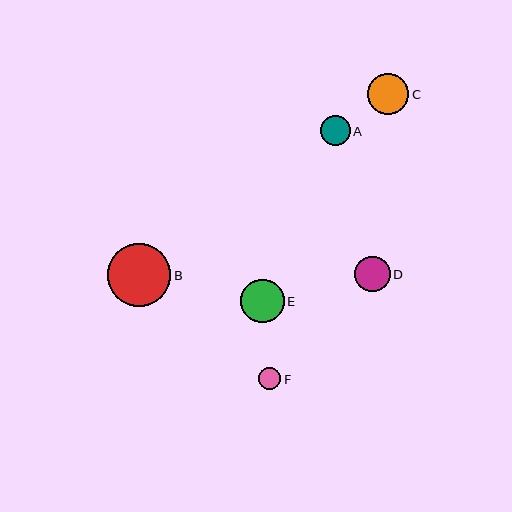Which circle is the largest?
Circle B is the largest with a size of approximately 63 pixels.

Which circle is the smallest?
Circle F is the smallest with a size of approximately 23 pixels.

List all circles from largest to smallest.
From largest to smallest: B, E, C, D, A, F.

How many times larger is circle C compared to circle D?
Circle C is approximately 1.2 times the size of circle D.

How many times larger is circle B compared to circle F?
Circle B is approximately 2.8 times the size of circle F.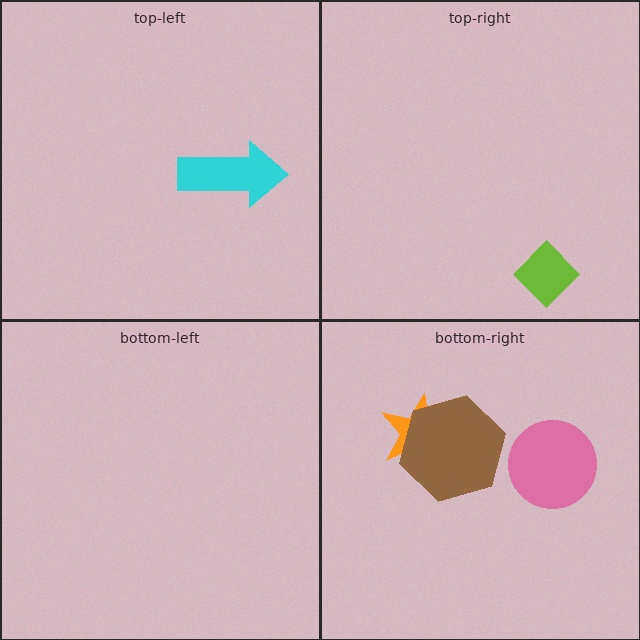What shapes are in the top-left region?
The cyan arrow.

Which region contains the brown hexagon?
The bottom-right region.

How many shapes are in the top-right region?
1.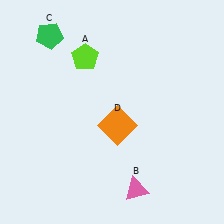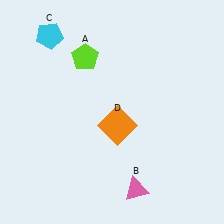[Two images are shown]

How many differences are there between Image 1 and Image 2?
There is 1 difference between the two images.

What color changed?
The pentagon (C) changed from green in Image 1 to cyan in Image 2.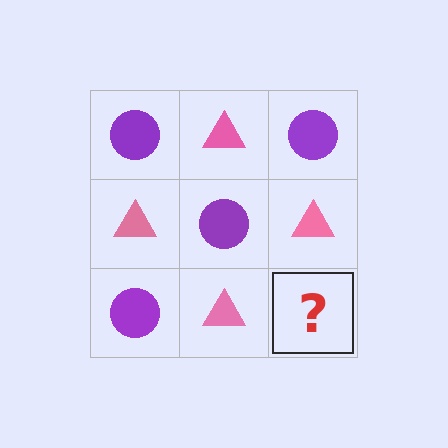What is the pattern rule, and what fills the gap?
The rule is that it alternates purple circle and pink triangle in a checkerboard pattern. The gap should be filled with a purple circle.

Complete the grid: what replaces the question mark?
The question mark should be replaced with a purple circle.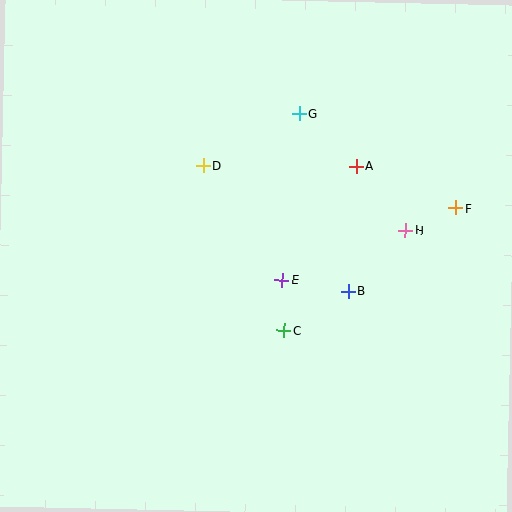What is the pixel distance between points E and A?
The distance between E and A is 135 pixels.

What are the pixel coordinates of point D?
Point D is at (203, 165).